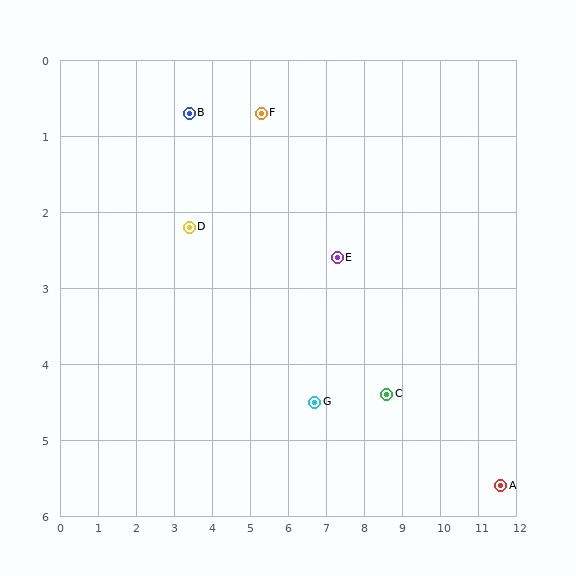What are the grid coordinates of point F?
Point F is at approximately (5.3, 0.7).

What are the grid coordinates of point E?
Point E is at approximately (7.3, 2.6).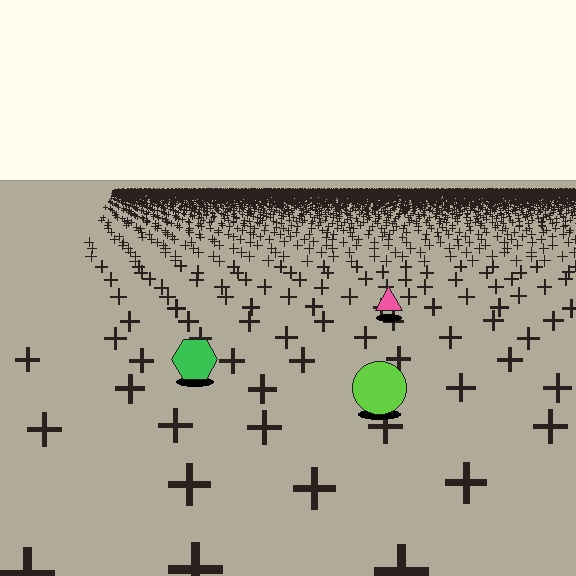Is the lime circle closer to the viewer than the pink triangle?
Yes. The lime circle is closer — you can tell from the texture gradient: the ground texture is coarser near it.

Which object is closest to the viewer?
The lime circle is closest. The texture marks near it are larger and more spread out.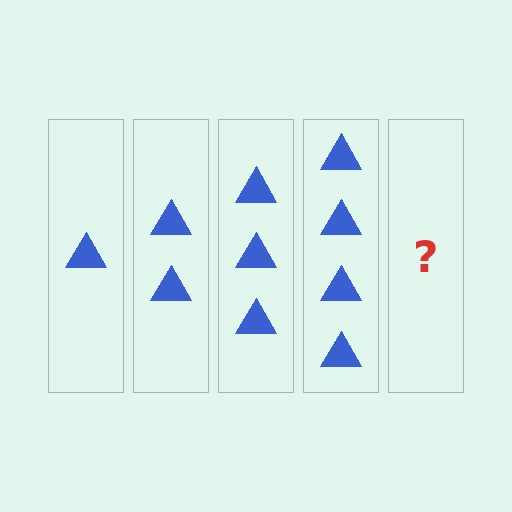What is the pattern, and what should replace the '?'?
The pattern is that each step adds one more triangle. The '?' should be 5 triangles.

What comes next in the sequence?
The next element should be 5 triangles.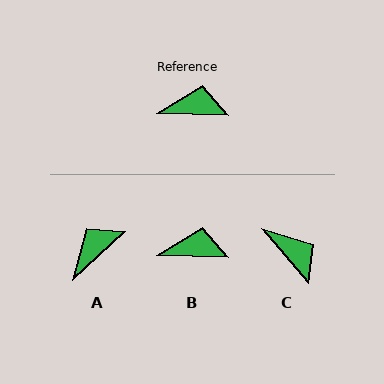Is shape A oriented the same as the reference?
No, it is off by about 44 degrees.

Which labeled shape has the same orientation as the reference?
B.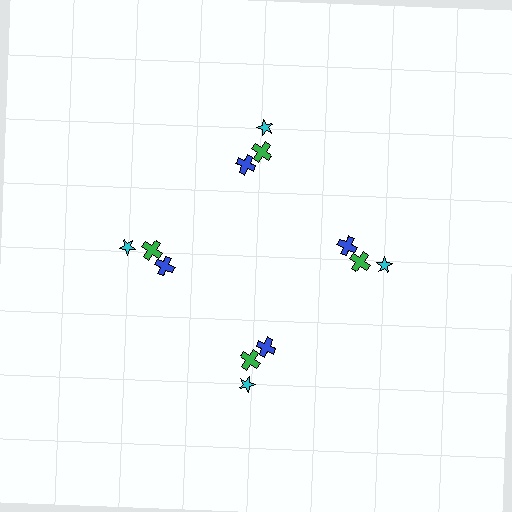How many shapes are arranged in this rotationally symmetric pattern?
There are 12 shapes, arranged in 4 groups of 3.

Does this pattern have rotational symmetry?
Yes, this pattern has 4-fold rotational symmetry. It looks the same after rotating 90 degrees around the center.